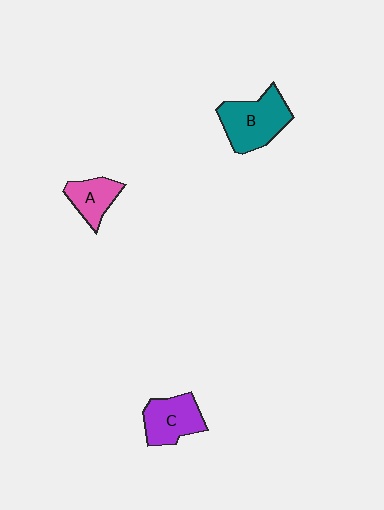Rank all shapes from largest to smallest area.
From largest to smallest: B (teal), C (purple), A (pink).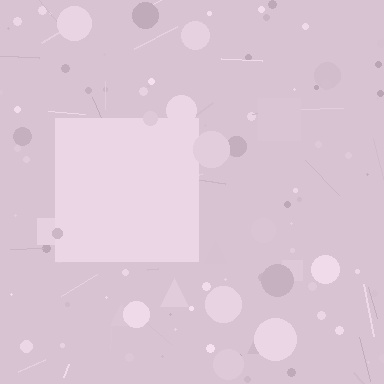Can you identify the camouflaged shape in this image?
The camouflaged shape is a square.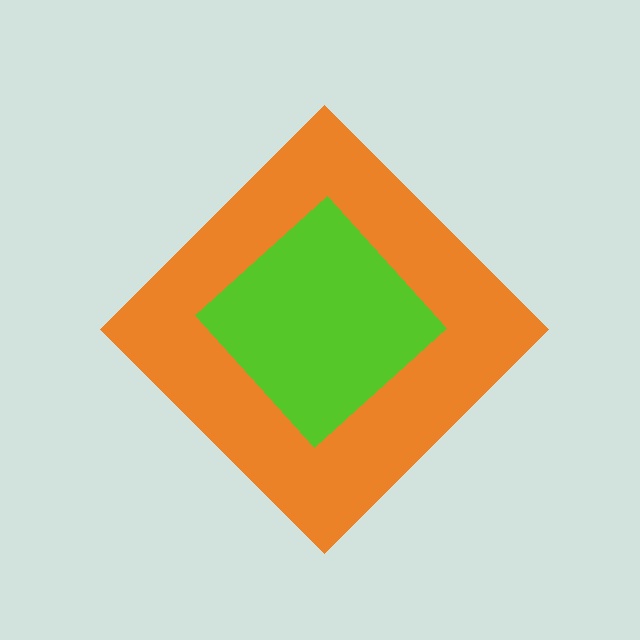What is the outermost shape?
The orange diamond.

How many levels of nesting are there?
2.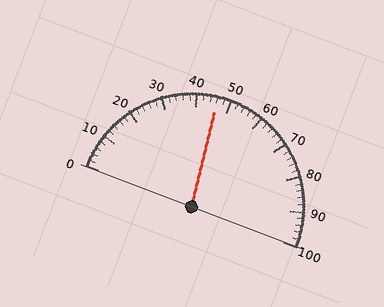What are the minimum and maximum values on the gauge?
The gauge ranges from 0 to 100.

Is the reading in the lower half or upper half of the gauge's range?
The reading is in the lower half of the range (0 to 100).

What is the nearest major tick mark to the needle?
The nearest major tick mark is 50.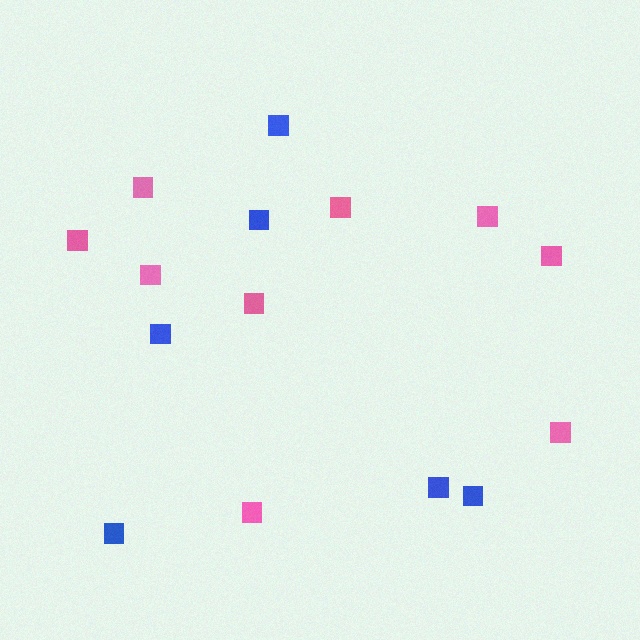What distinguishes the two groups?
There are 2 groups: one group of blue squares (6) and one group of pink squares (9).